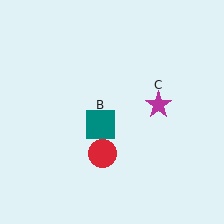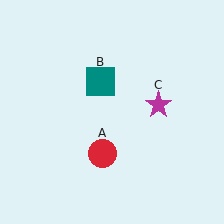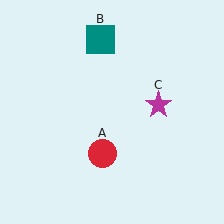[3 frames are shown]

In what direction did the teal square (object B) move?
The teal square (object B) moved up.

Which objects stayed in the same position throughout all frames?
Red circle (object A) and magenta star (object C) remained stationary.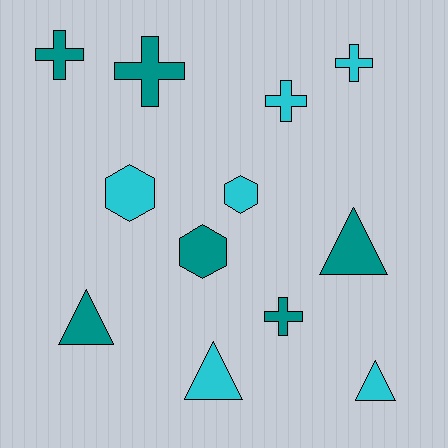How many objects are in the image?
There are 12 objects.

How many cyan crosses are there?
There are 2 cyan crosses.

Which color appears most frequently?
Cyan, with 6 objects.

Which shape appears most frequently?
Cross, with 5 objects.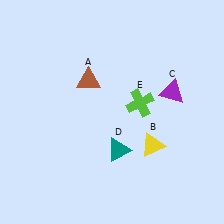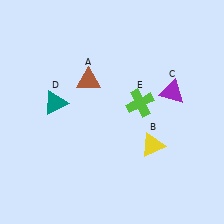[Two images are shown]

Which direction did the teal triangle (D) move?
The teal triangle (D) moved left.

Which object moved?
The teal triangle (D) moved left.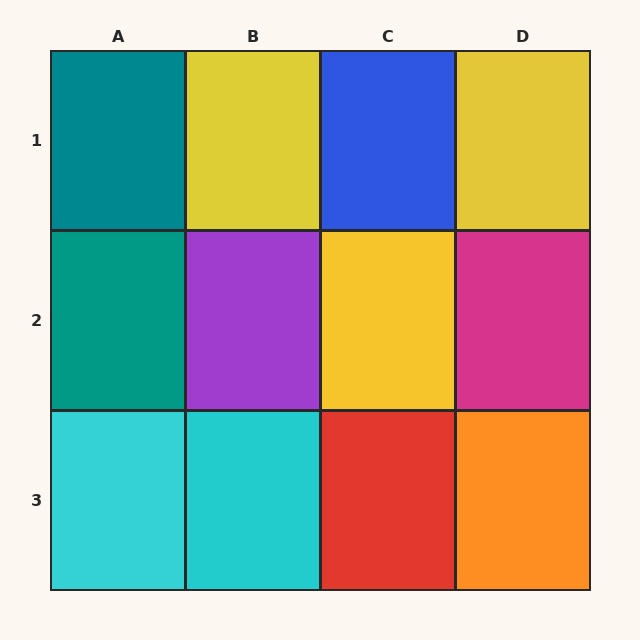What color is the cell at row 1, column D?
Yellow.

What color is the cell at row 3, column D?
Orange.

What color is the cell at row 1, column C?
Blue.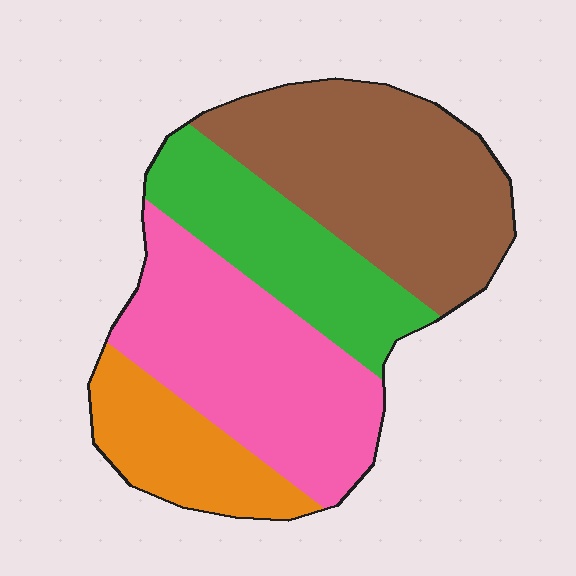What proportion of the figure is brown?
Brown takes up about one third (1/3) of the figure.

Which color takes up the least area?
Orange, at roughly 15%.